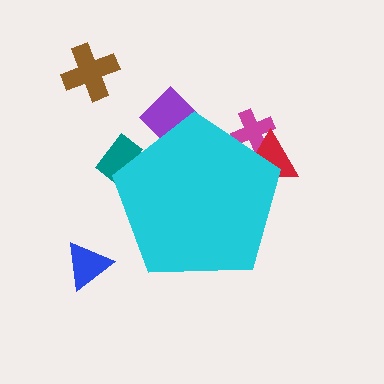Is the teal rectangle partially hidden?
Yes, the teal rectangle is partially hidden behind the cyan pentagon.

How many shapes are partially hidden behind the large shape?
4 shapes are partially hidden.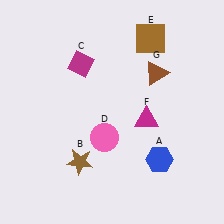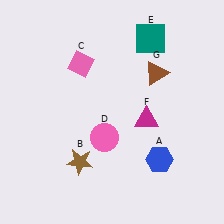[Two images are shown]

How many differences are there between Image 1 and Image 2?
There are 2 differences between the two images.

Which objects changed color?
C changed from magenta to pink. E changed from brown to teal.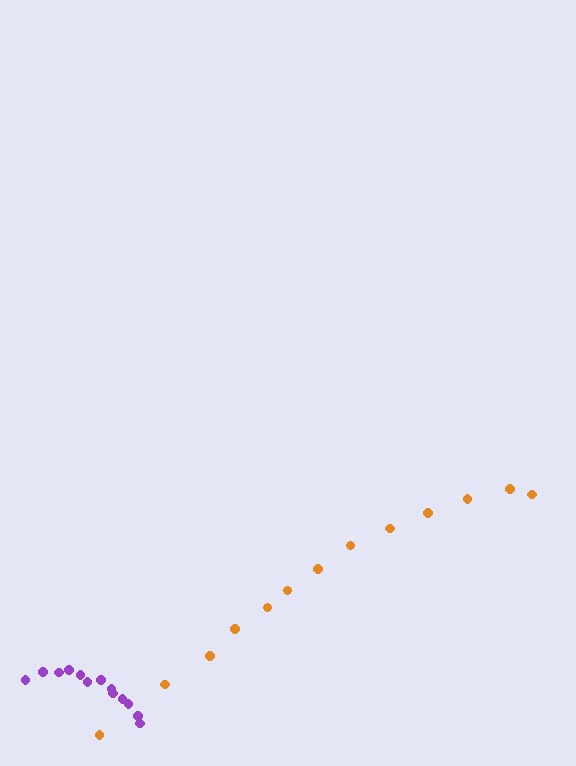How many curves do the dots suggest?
There are 2 distinct paths.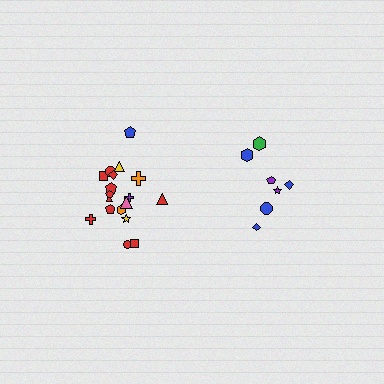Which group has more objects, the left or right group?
The left group.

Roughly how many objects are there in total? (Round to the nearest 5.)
Roughly 25 objects in total.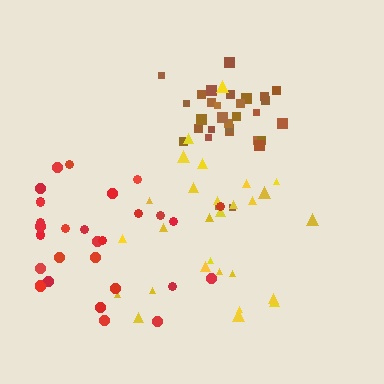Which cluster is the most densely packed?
Brown.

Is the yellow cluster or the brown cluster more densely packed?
Brown.